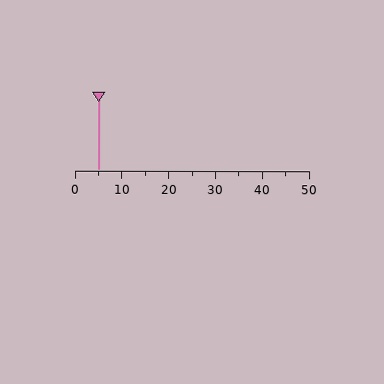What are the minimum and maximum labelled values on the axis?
The axis runs from 0 to 50.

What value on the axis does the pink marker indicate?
The marker indicates approximately 5.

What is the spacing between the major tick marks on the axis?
The major ticks are spaced 10 apart.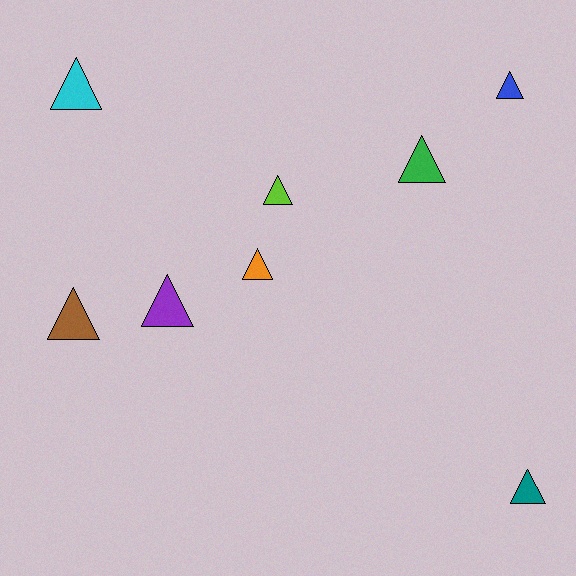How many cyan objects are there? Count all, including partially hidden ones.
There is 1 cyan object.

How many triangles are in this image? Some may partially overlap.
There are 8 triangles.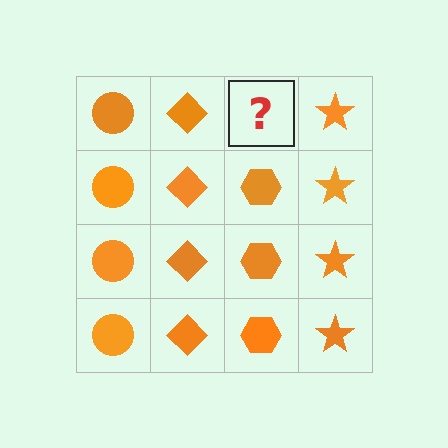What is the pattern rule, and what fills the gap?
The rule is that each column has a consistent shape. The gap should be filled with an orange hexagon.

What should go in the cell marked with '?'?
The missing cell should contain an orange hexagon.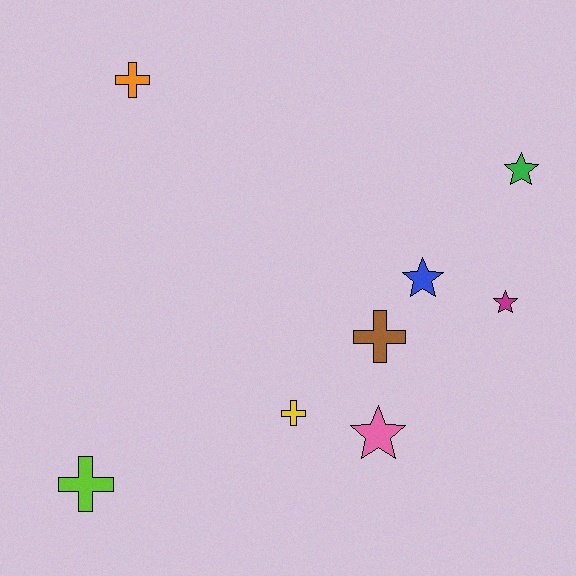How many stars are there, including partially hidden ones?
There are 4 stars.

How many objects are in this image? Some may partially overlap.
There are 8 objects.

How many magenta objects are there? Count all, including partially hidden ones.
There is 1 magenta object.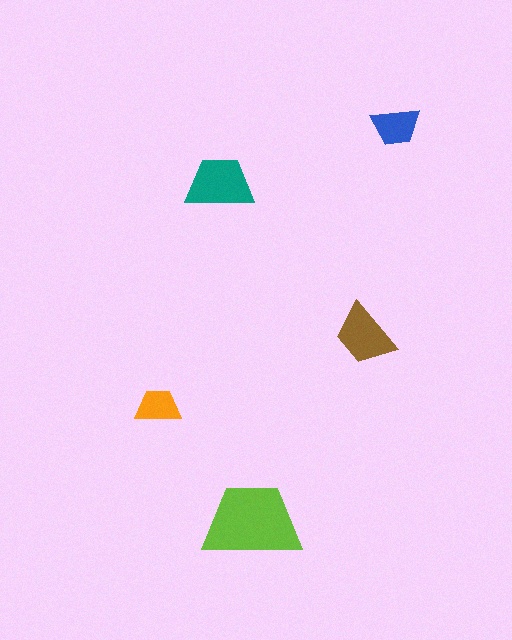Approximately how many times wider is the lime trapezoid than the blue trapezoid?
About 2 times wider.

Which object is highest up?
The blue trapezoid is topmost.